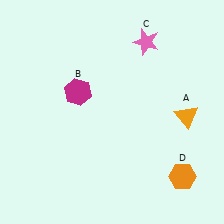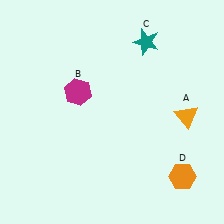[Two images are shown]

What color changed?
The star (C) changed from pink in Image 1 to teal in Image 2.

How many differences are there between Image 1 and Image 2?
There is 1 difference between the two images.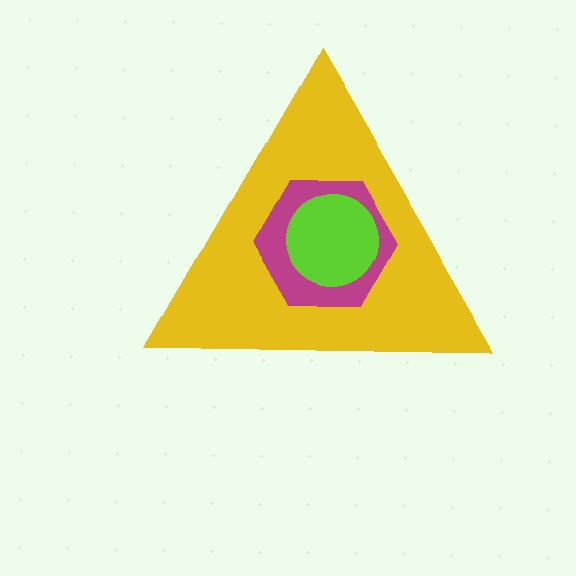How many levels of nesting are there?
3.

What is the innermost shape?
The lime circle.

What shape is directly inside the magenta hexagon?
The lime circle.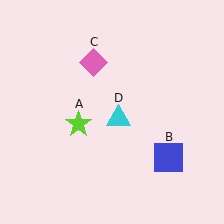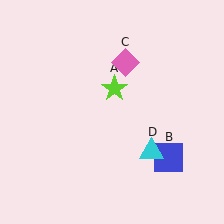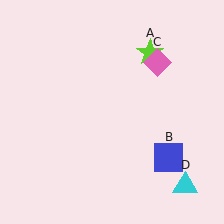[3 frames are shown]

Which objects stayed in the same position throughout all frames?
Blue square (object B) remained stationary.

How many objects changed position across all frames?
3 objects changed position: lime star (object A), pink diamond (object C), cyan triangle (object D).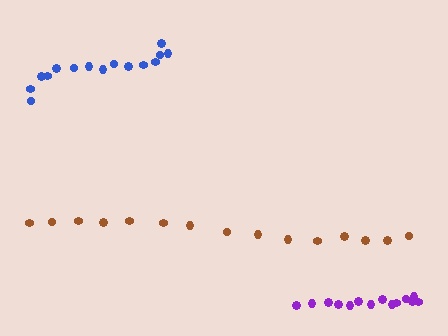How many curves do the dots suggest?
There are 3 distinct paths.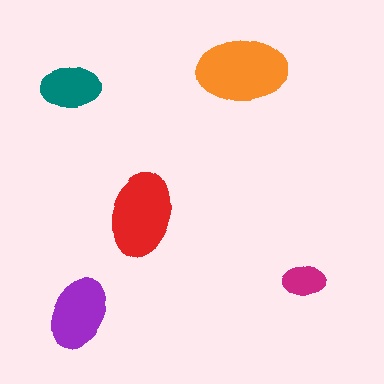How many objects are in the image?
There are 5 objects in the image.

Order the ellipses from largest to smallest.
the orange one, the red one, the purple one, the teal one, the magenta one.